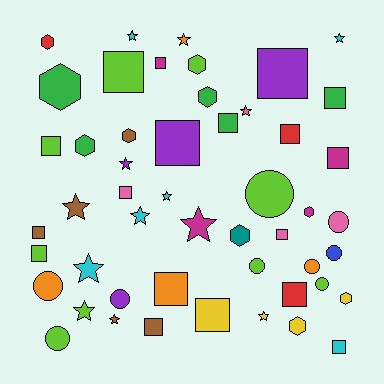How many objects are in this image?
There are 50 objects.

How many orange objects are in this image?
There are 4 orange objects.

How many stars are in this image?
There are 13 stars.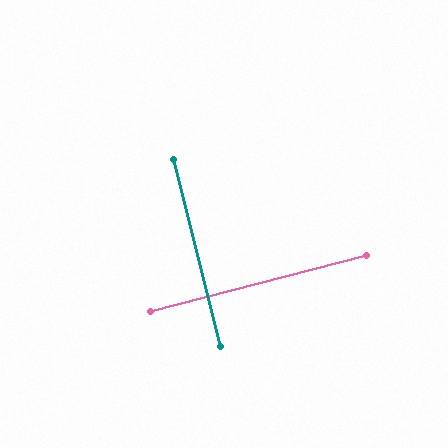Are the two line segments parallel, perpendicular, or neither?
Perpendicular — they meet at approximately 90°.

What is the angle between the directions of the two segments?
Approximately 90 degrees.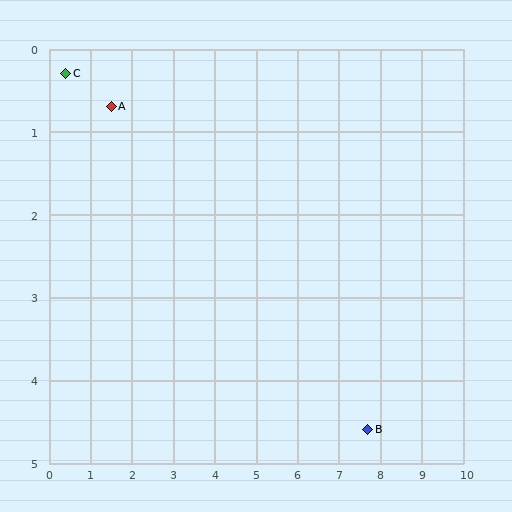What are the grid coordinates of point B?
Point B is at approximately (7.7, 4.6).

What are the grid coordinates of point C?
Point C is at approximately (0.4, 0.3).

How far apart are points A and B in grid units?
Points A and B are about 7.3 grid units apart.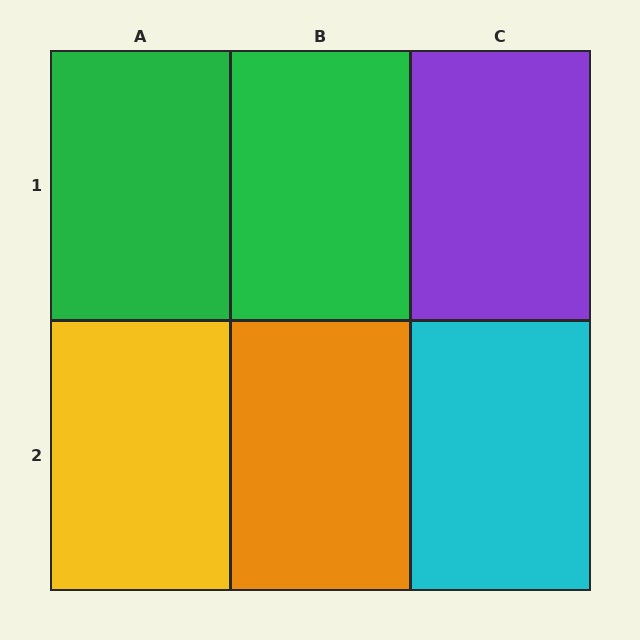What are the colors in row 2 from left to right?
Yellow, orange, cyan.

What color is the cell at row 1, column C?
Purple.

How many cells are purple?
1 cell is purple.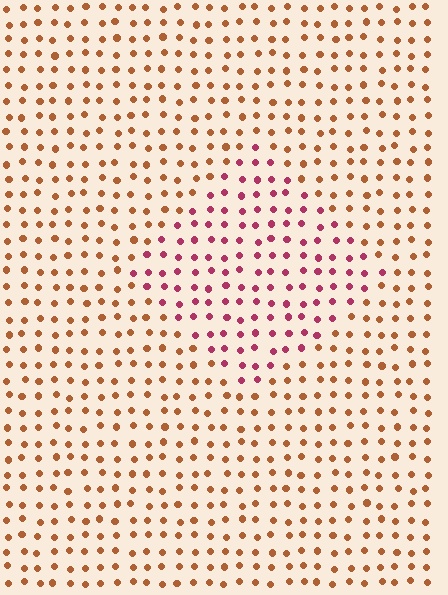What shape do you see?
I see a diamond.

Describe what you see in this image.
The image is filled with small brown elements in a uniform arrangement. A diamond-shaped region is visible where the elements are tinted to a slightly different hue, forming a subtle color boundary.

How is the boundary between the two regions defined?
The boundary is defined purely by a slight shift in hue (about 46 degrees). Spacing, size, and orientation are identical on both sides.